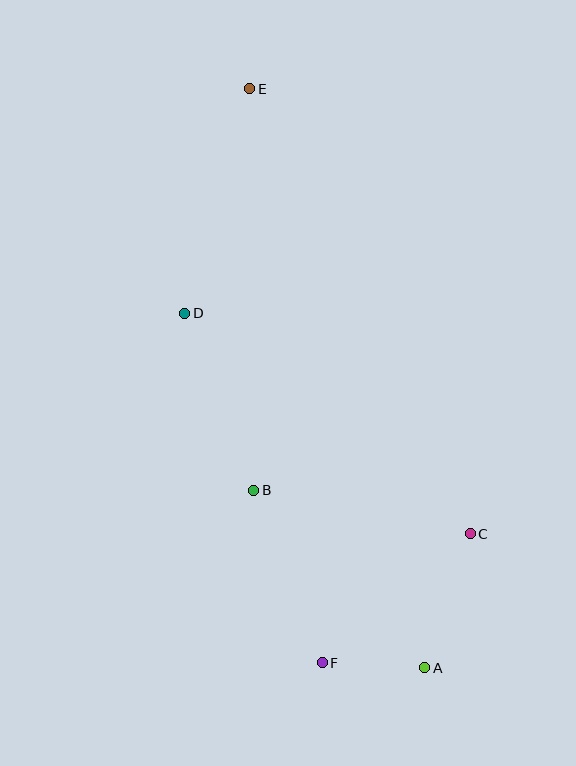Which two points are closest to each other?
Points A and F are closest to each other.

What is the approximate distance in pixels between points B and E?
The distance between B and E is approximately 402 pixels.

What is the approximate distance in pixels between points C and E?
The distance between C and E is approximately 496 pixels.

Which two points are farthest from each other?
Points A and E are farthest from each other.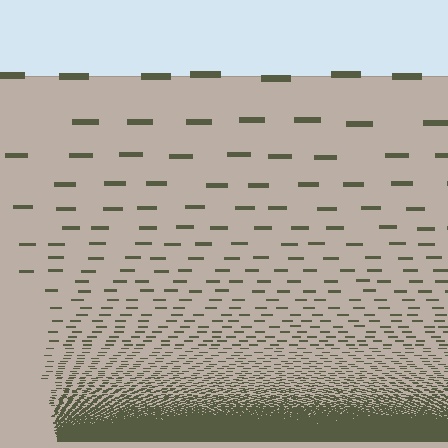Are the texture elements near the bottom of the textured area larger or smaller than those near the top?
Smaller. The gradient is inverted — elements near the bottom are smaller and denser.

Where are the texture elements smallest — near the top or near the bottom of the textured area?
Near the bottom.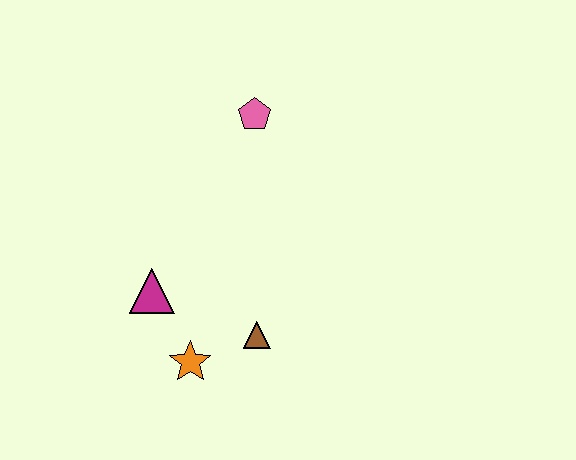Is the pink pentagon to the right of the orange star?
Yes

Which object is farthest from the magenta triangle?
The pink pentagon is farthest from the magenta triangle.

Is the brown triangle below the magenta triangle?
Yes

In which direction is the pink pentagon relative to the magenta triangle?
The pink pentagon is above the magenta triangle.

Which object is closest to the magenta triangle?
The orange star is closest to the magenta triangle.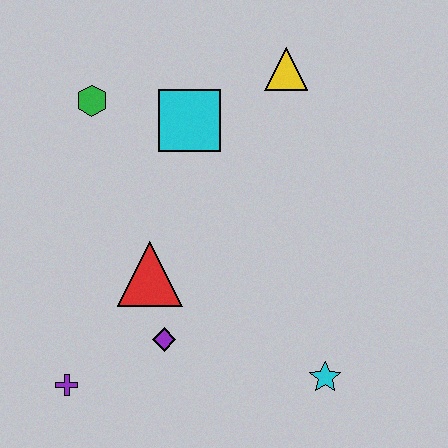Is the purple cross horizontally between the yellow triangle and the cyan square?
No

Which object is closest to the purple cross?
The purple diamond is closest to the purple cross.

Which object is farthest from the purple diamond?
The yellow triangle is farthest from the purple diamond.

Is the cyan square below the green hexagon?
Yes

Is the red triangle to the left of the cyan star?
Yes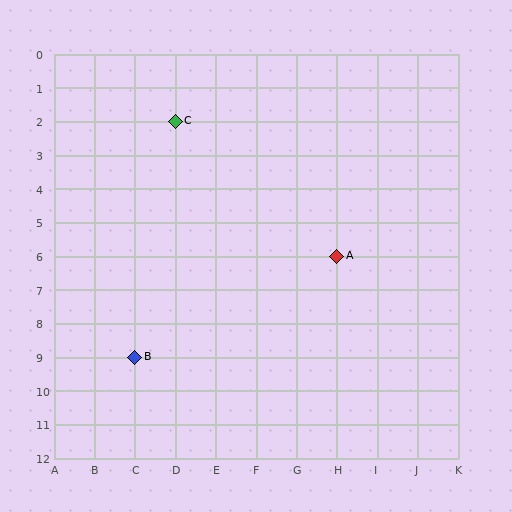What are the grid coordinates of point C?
Point C is at grid coordinates (D, 2).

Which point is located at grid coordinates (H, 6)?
Point A is at (H, 6).